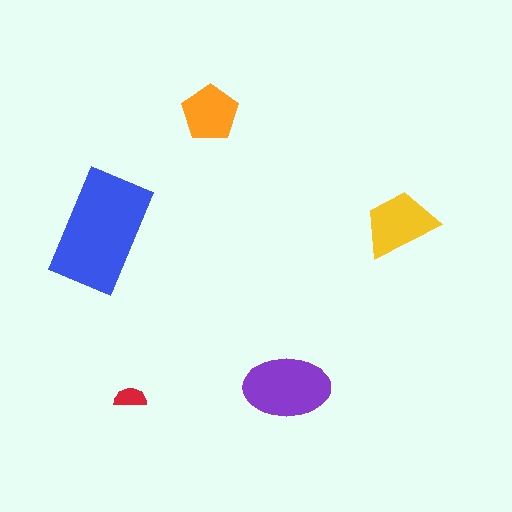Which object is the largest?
The blue rectangle.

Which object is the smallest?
The red semicircle.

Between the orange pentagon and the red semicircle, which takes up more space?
The orange pentagon.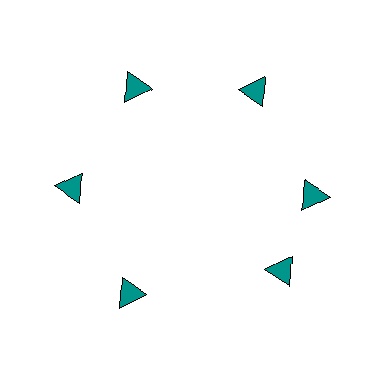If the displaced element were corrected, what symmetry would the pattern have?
It would have 6-fold rotational symmetry — the pattern would map onto itself every 60 degrees.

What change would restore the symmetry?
The symmetry would be restored by rotating it back into even spacing with its neighbors so that all 6 triangles sit at equal angles and equal distance from the center.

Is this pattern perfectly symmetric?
No. The 6 teal triangles are arranged in a ring, but one element near the 5 o'clock position is rotated out of alignment along the ring, breaking the 6-fold rotational symmetry.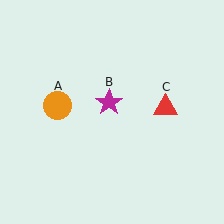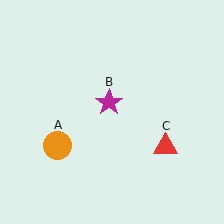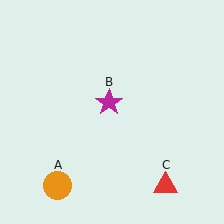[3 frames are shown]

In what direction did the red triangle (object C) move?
The red triangle (object C) moved down.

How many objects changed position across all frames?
2 objects changed position: orange circle (object A), red triangle (object C).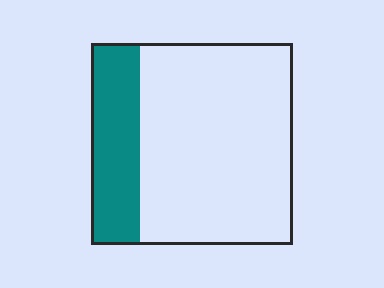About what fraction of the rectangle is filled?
About one quarter (1/4).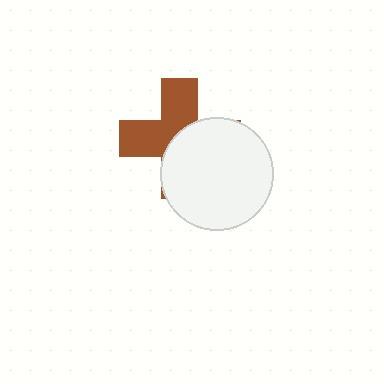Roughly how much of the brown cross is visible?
About half of it is visible (roughly 48%).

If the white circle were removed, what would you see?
You would see the complete brown cross.